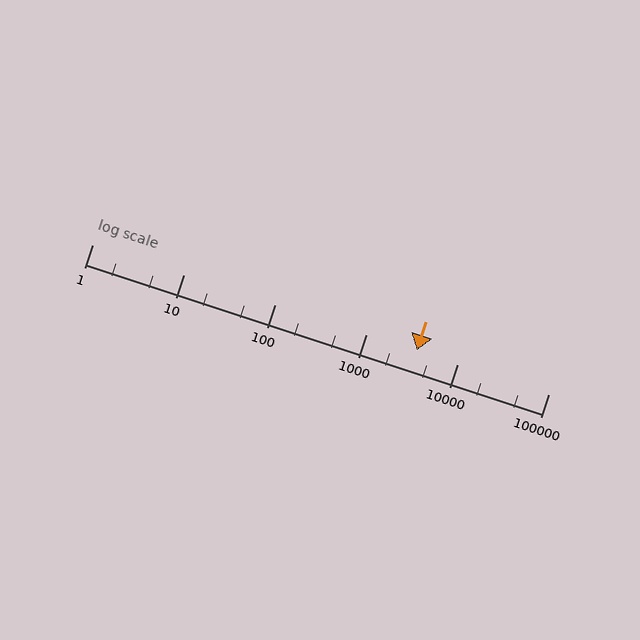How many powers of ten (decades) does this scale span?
The scale spans 5 decades, from 1 to 100000.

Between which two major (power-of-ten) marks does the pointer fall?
The pointer is between 1000 and 10000.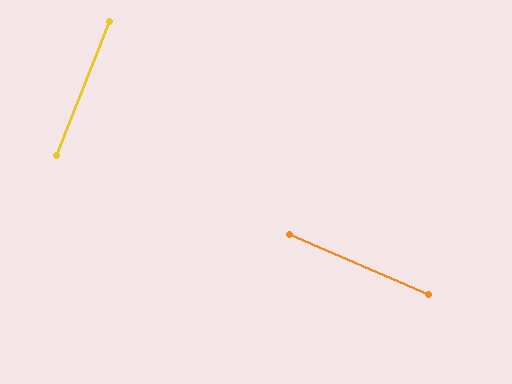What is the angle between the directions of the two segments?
Approximately 88 degrees.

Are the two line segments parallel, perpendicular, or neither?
Perpendicular — they meet at approximately 88°.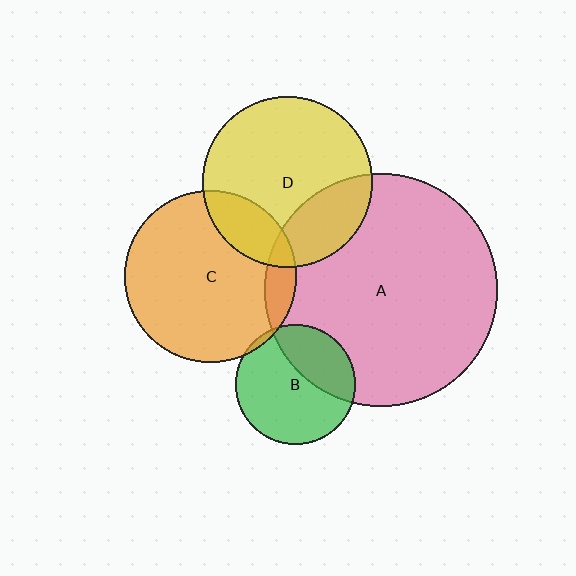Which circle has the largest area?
Circle A (pink).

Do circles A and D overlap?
Yes.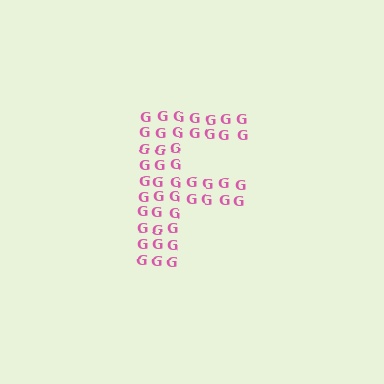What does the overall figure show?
The overall figure shows the letter F.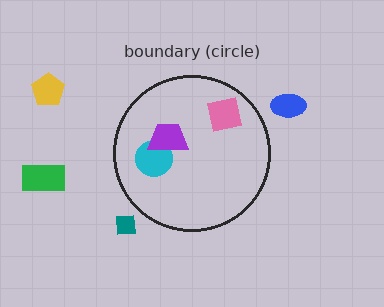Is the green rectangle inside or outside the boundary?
Outside.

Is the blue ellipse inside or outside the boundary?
Outside.